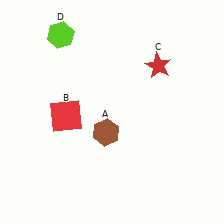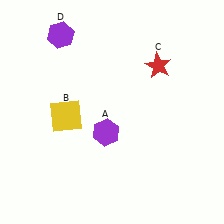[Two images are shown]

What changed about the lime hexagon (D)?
In Image 1, D is lime. In Image 2, it changed to purple.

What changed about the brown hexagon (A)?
In Image 1, A is brown. In Image 2, it changed to purple.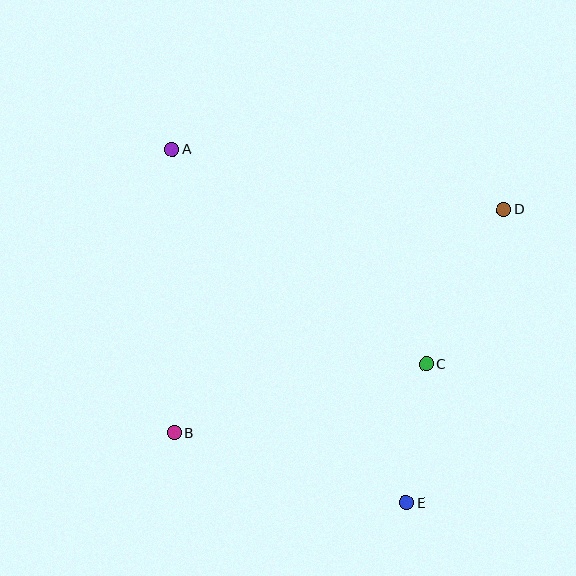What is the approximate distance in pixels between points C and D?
The distance between C and D is approximately 173 pixels.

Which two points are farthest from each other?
Points A and E are farthest from each other.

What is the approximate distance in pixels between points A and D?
The distance between A and D is approximately 337 pixels.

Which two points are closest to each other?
Points C and E are closest to each other.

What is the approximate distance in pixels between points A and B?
The distance between A and B is approximately 283 pixels.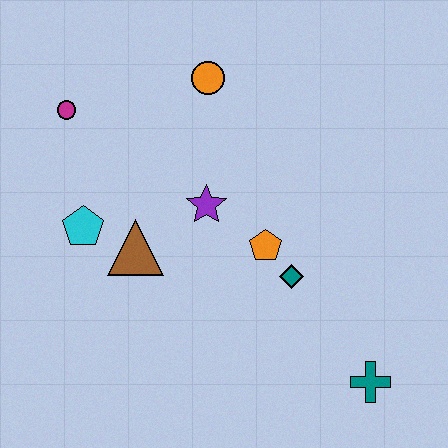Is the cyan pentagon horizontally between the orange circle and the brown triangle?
No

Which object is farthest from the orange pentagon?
The magenta circle is farthest from the orange pentagon.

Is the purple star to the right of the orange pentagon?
No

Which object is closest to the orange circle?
The purple star is closest to the orange circle.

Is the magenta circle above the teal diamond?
Yes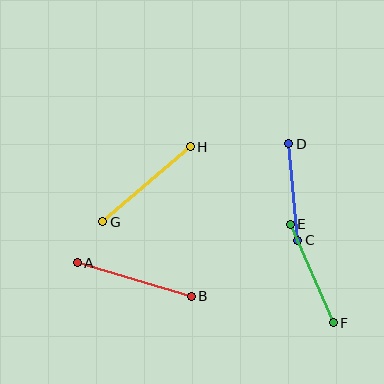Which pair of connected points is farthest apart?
Points A and B are farthest apart.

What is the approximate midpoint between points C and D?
The midpoint is at approximately (293, 192) pixels.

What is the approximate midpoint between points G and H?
The midpoint is at approximately (147, 184) pixels.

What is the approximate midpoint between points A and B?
The midpoint is at approximately (134, 280) pixels.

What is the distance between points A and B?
The distance is approximately 119 pixels.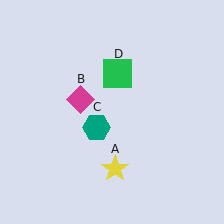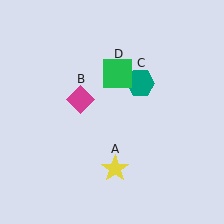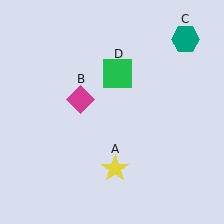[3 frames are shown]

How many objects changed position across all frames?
1 object changed position: teal hexagon (object C).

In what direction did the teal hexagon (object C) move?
The teal hexagon (object C) moved up and to the right.